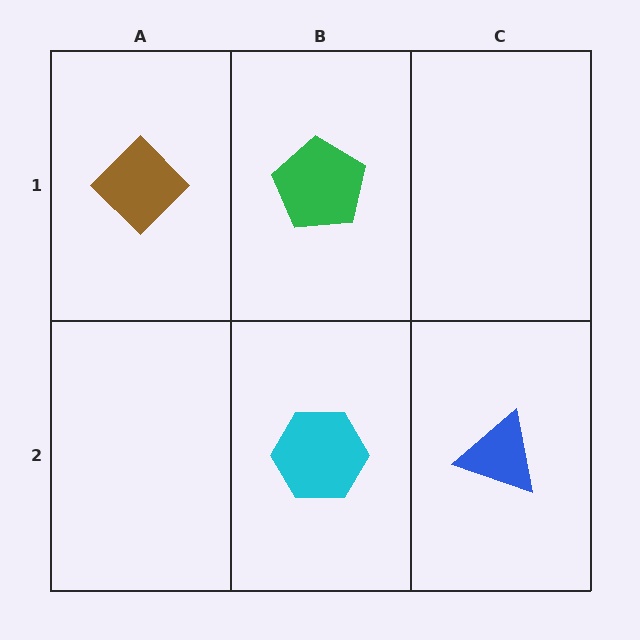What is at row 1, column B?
A green pentagon.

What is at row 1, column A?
A brown diamond.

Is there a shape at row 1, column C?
No, that cell is empty.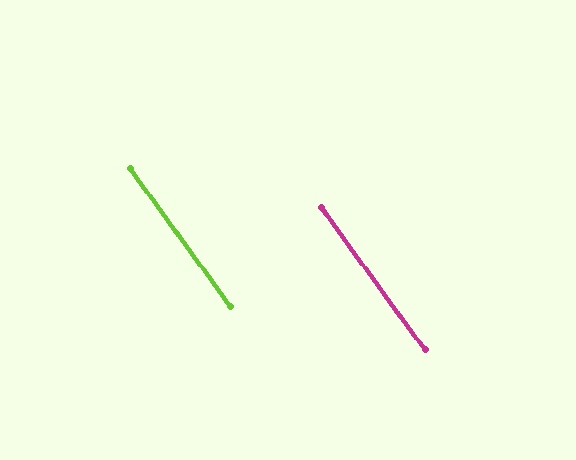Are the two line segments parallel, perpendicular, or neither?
Parallel — their directions differ by only 0.4°.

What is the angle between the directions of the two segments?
Approximately 0 degrees.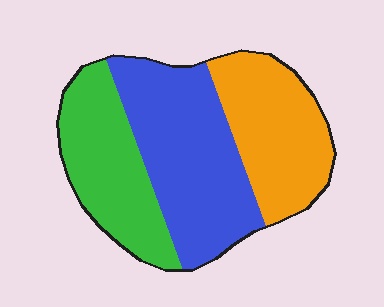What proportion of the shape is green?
Green takes up about one quarter (1/4) of the shape.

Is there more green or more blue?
Blue.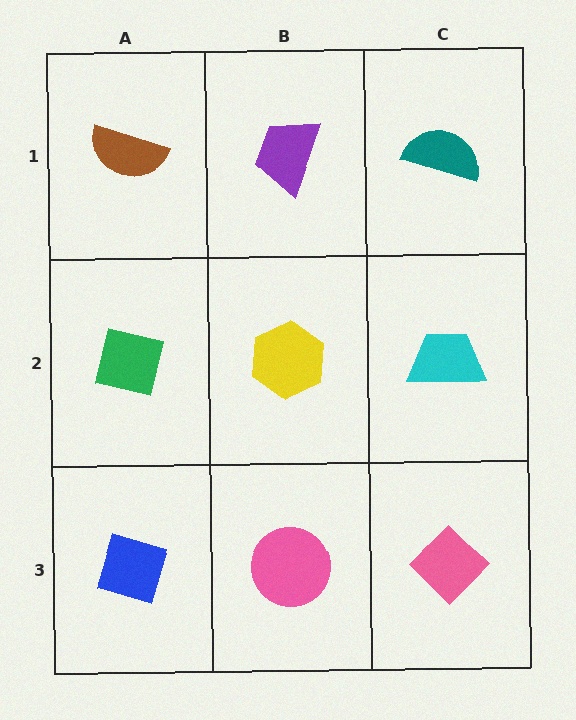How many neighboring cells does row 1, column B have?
3.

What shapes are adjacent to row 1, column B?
A yellow hexagon (row 2, column B), a brown semicircle (row 1, column A), a teal semicircle (row 1, column C).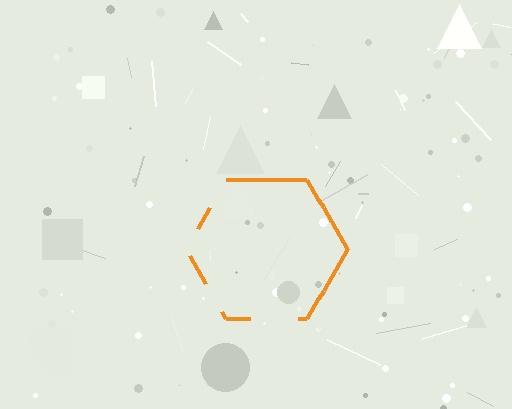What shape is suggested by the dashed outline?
The dashed outline suggests a hexagon.